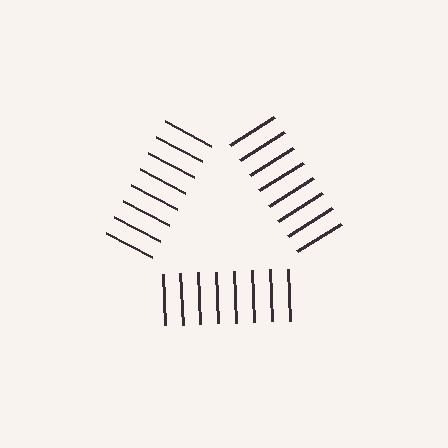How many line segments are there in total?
24 — 8 along each of the 3 edges.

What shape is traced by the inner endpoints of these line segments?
An illusory triangle — the line segments terminate on its edges but no continuous stroke is drawn.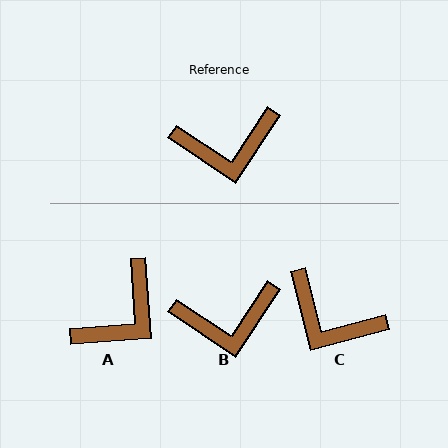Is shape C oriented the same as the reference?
No, it is off by about 42 degrees.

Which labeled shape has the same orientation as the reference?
B.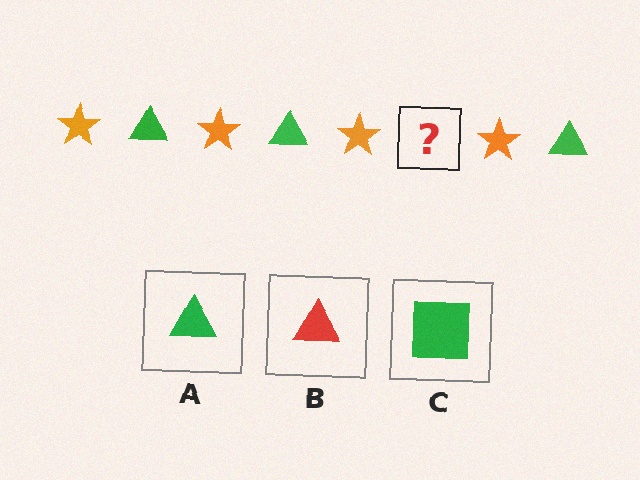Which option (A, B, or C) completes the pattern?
A.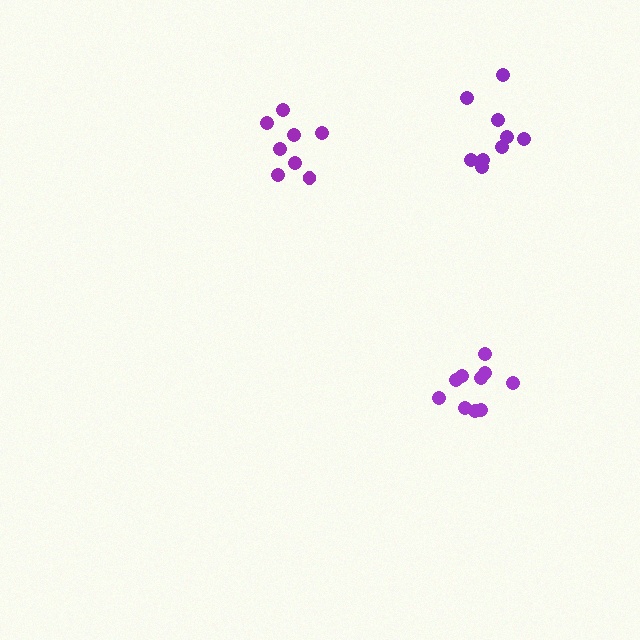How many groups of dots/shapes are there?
There are 3 groups.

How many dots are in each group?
Group 1: 8 dots, Group 2: 10 dots, Group 3: 9 dots (27 total).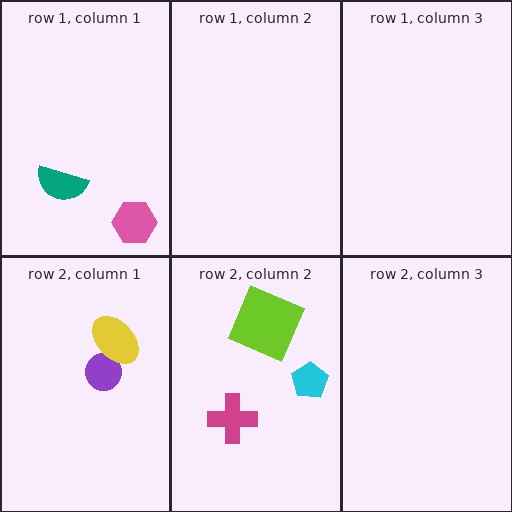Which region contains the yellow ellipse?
The row 2, column 1 region.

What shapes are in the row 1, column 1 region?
The teal semicircle, the pink hexagon.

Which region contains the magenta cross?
The row 2, column 2 region.